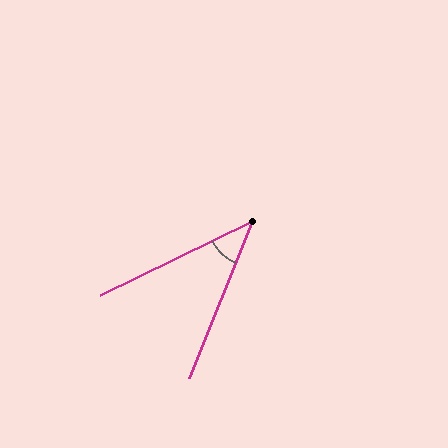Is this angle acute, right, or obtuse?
It is acute.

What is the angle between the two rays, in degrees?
Approximately 42 degrees.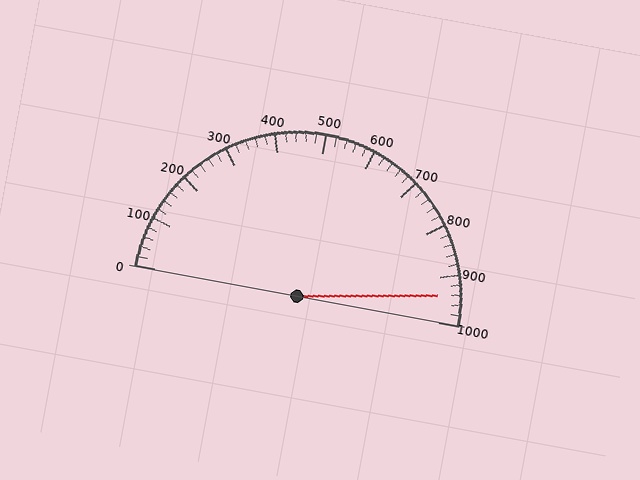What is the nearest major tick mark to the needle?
The nearest major tick mark is 900.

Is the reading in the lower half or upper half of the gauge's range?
The reading is in the upper half of the range (0 to 1000).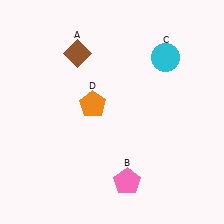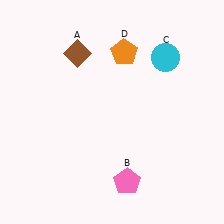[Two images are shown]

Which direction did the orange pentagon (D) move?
The orange pentagon (D) moved up.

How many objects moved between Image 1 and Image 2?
1 object moved between the two images.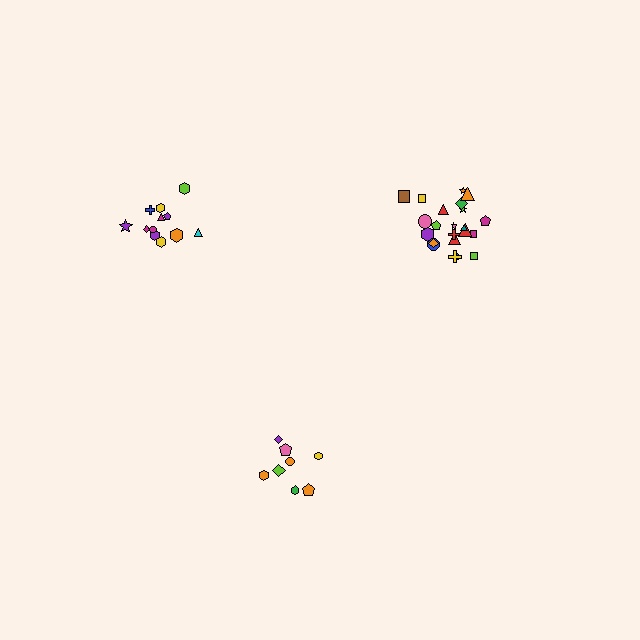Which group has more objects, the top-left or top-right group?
The top-right group.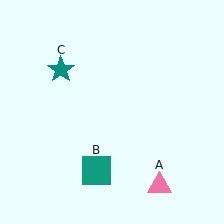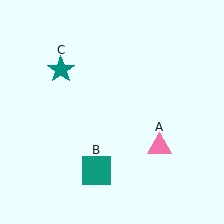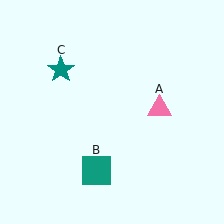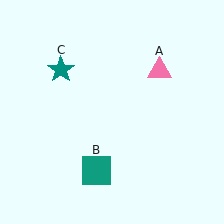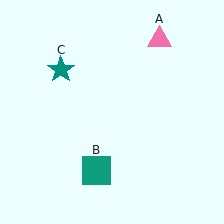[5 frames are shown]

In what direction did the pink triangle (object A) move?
The pink triangle (object A) moved up.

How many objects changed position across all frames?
1 object changed position: pink triangle (object A).